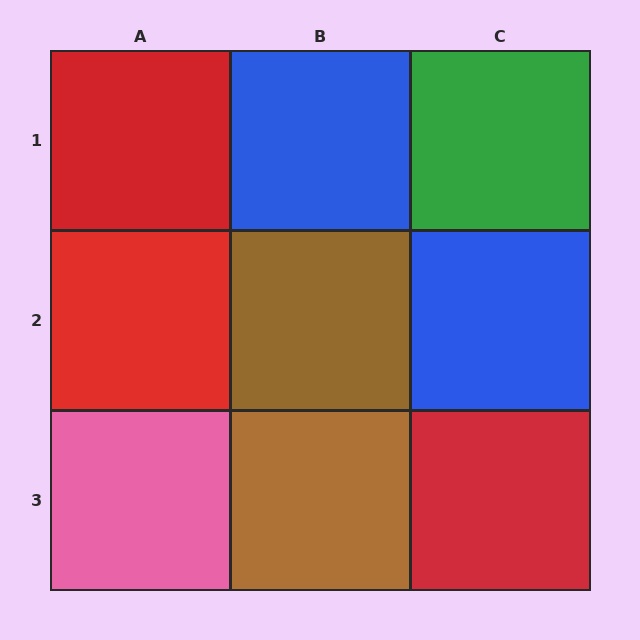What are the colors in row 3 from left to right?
Pink, brown, red.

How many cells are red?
3 cells are red.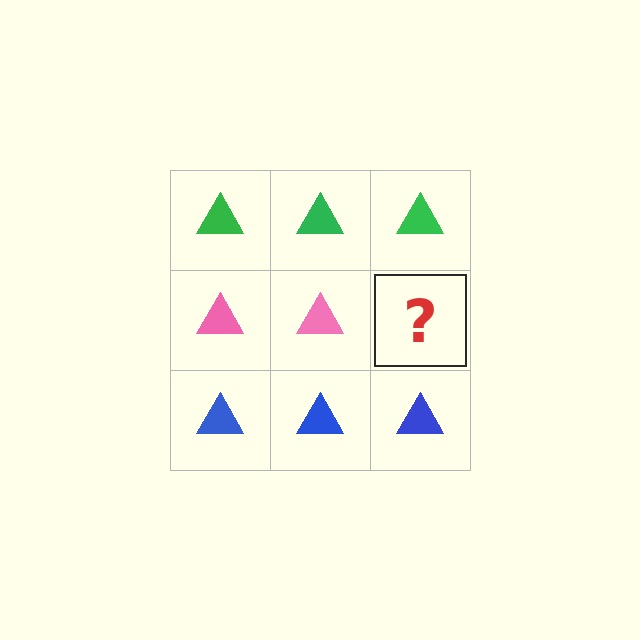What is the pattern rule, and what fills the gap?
The rule is that each row has a consistent color. The gap should be filled with a pink triangle.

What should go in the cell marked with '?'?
The missing cell should contain a pink triangle.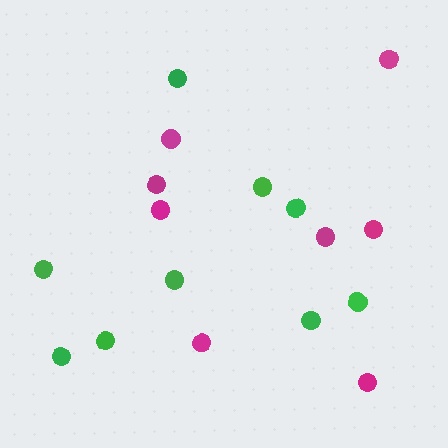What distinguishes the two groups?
There are 2 groups: one group of green circles (9) and one group of magenta circles (8).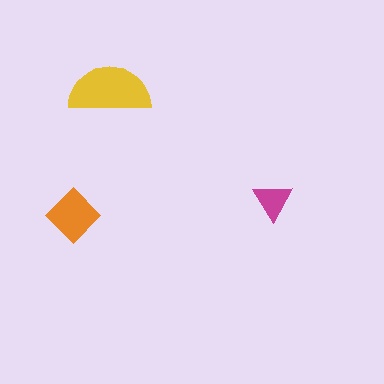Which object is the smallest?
The magenta triangle.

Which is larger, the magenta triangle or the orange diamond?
The orange diamond.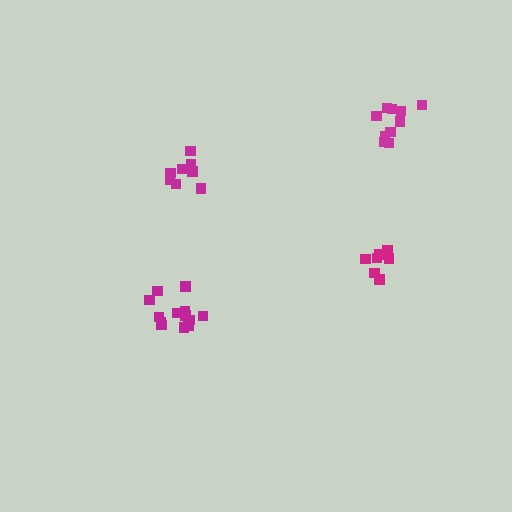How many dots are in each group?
Group 1: 10 dots, Group 2: 13 dots, Group 3: 8 dots, Group 4: 8 dots (39 total).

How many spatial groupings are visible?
There are 4 spatial groupings.